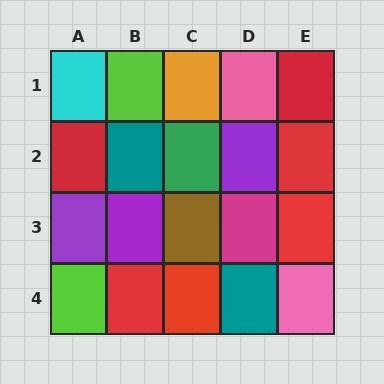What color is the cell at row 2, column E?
Red.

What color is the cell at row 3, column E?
Red.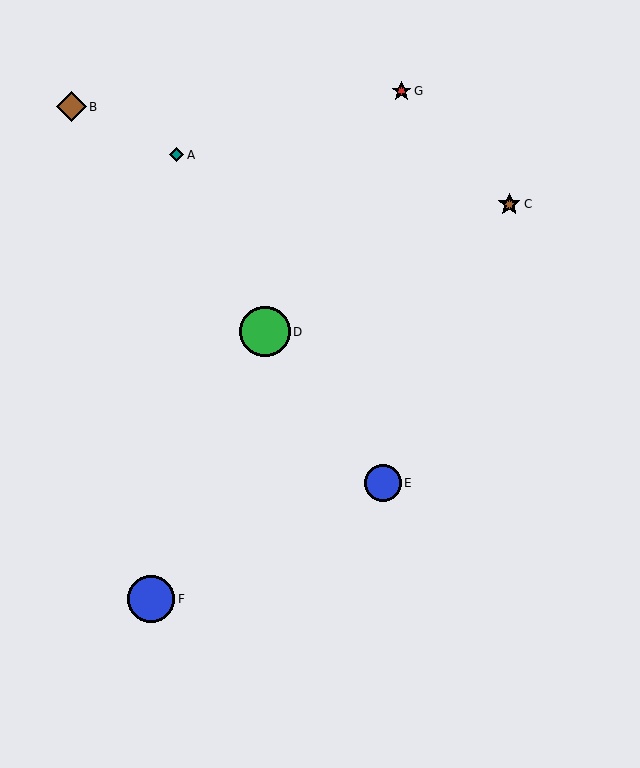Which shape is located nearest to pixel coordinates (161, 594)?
The blue circle (labeled F) at (151, 599) is nearest to that location.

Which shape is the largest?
The green circle (labeled D) is the largest.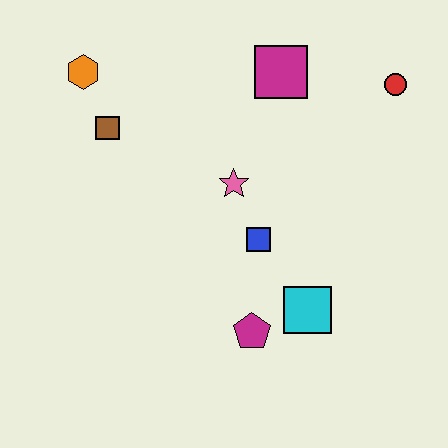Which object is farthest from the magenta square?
The magenta pentagon is farthest from the magenta square.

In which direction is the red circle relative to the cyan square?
The red circle is above the cyan square.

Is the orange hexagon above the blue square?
Yes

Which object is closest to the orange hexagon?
The brown square is closest to the orange hexagon.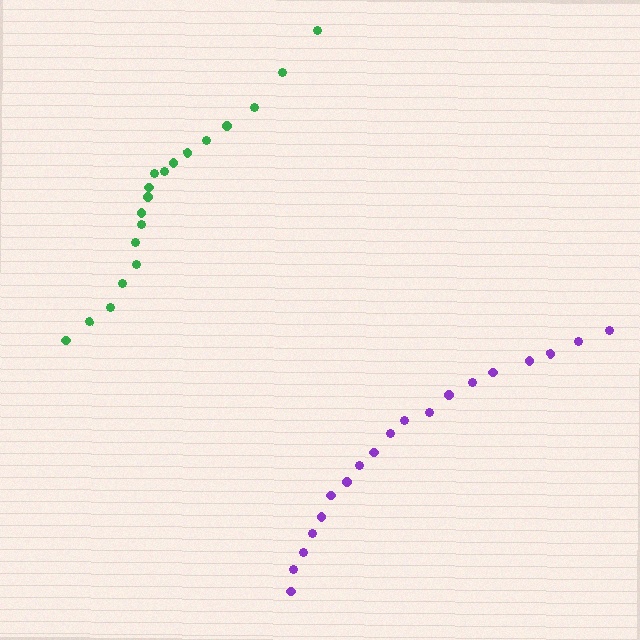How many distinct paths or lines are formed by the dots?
There are 2 distinct paths.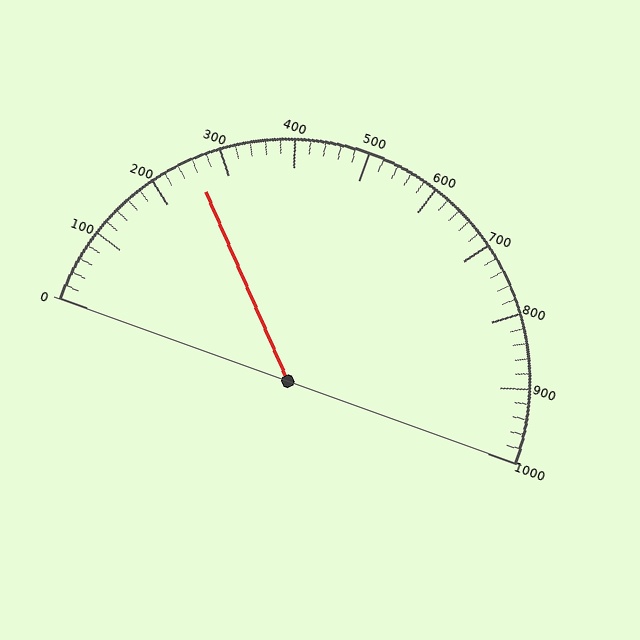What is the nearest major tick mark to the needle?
The nearest major tick mark is 300.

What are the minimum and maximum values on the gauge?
The gauge ranges from 0 to 1000.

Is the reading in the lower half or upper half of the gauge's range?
The reading is in the lower half of the range (0 to 1000).